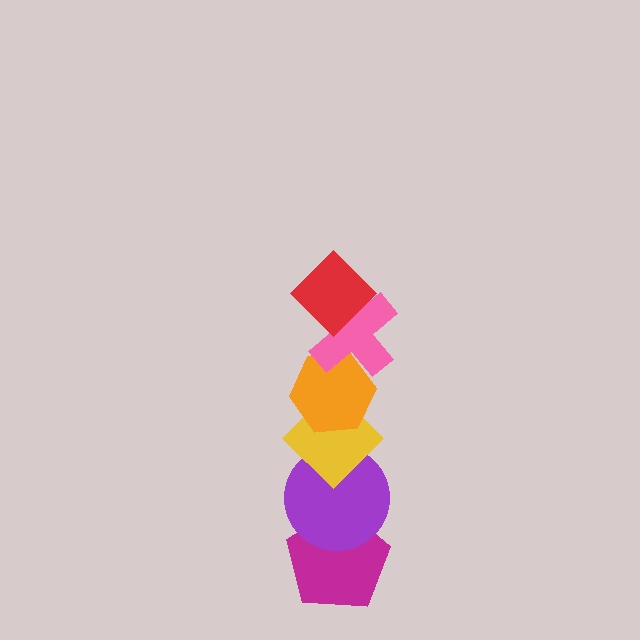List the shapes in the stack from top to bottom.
From top to bottom: the red diamond, the pink cross, the orange hexagon, the yellow diamond, the purple circle, the magenta pentagon.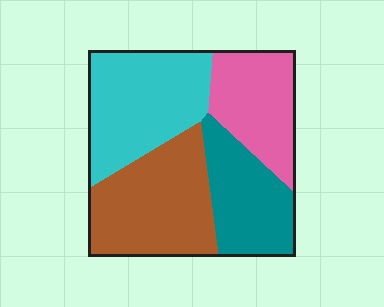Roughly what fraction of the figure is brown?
Brown covers around 30% of the figure.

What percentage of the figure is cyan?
Cyan covers 29% of the figure.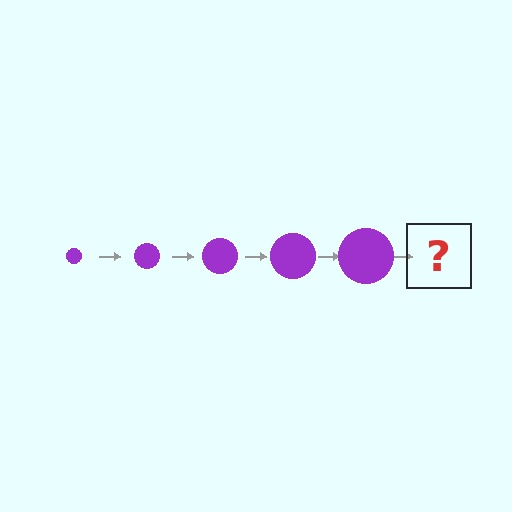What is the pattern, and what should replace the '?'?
The pattern is that the circle gets progressively larger each step. The '?' should be a purple circle, larger than the previous one.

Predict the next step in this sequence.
The next step is a purple circle, larger than the previous one.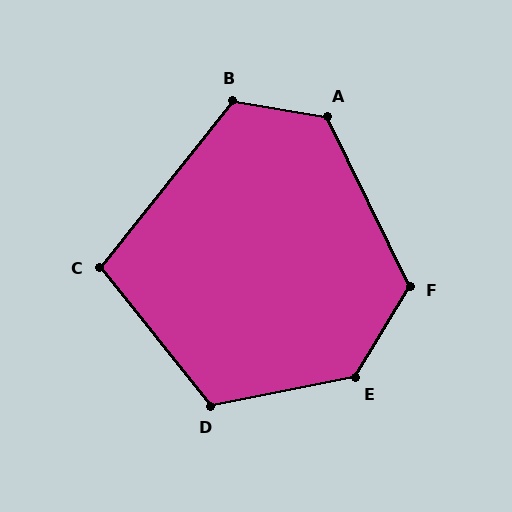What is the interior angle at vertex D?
Approximately 117 degrees (obtuse).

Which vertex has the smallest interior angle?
C, at approximately 103 degrees.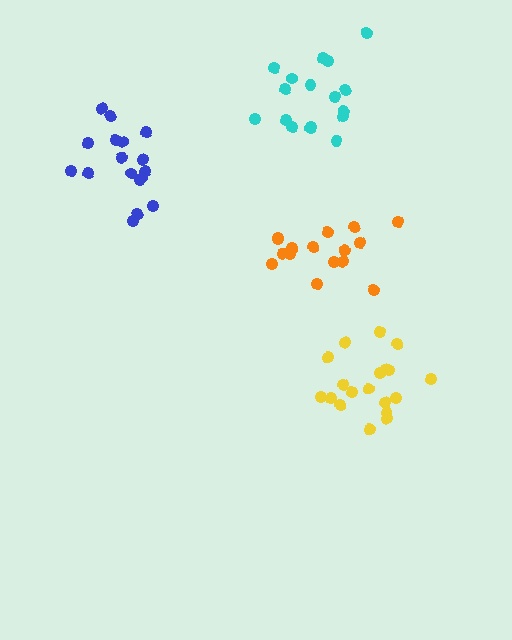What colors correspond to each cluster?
The clusters are colored: cyan, orange, yellow, blue.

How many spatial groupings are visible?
There are 4 spatial groupings.